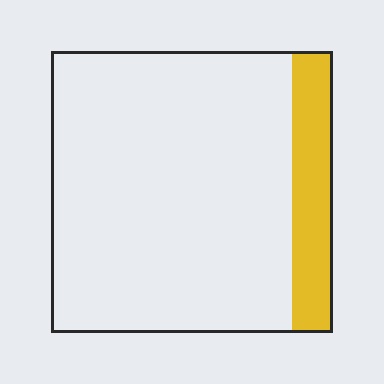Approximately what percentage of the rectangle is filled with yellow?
Approximately 15%.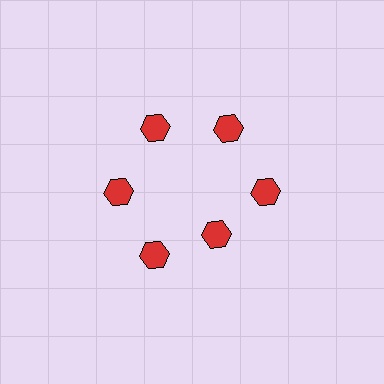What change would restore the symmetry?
The symmetry would be restored by moving it outward, back onto the ring so that all 6 hexagons sit at equal angles and equal distance from the center.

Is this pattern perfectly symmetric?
No. The 6 red hexagons are arranged in a ring, but one element near the 5 o'clock position is pulled inward toward the center, breaking the 6-fold rotational symmetry.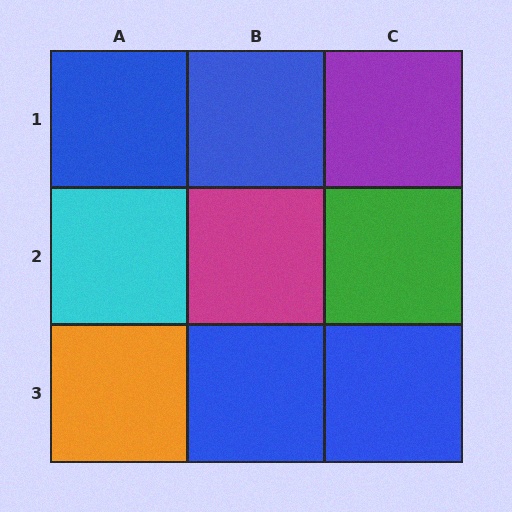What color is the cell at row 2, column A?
Cyan.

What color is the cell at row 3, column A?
Orange.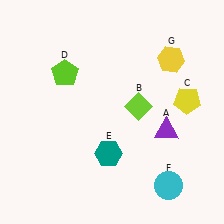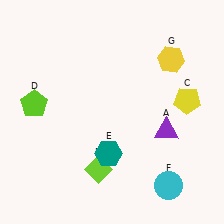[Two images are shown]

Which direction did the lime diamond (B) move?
The lime diamond (B) moved down.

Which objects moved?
The objects that moved are: the lime diamond (B), the lime pentagon (D).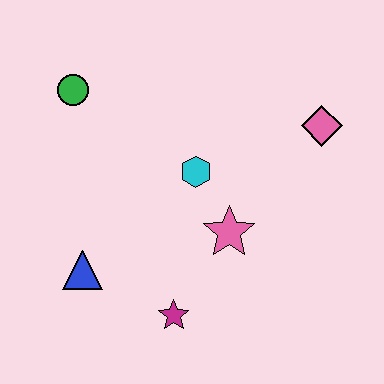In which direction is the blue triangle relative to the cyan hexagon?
The blue triangle is to the left of the cyan hexagon.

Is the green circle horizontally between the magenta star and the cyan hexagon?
No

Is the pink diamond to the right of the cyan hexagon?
Yes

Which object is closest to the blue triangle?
The magenta star is closest to the blue triangle.